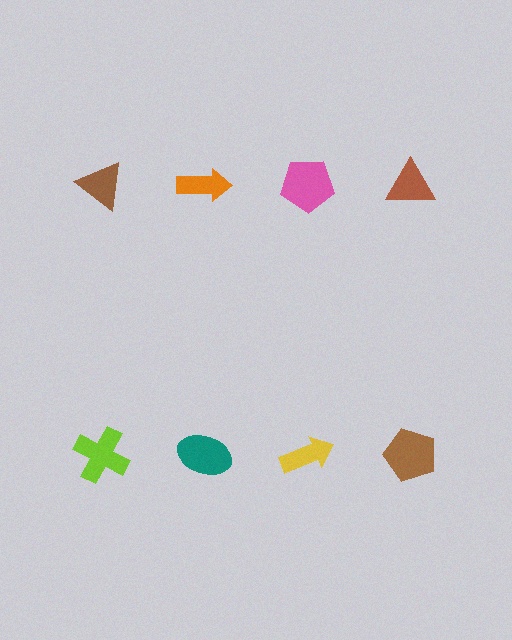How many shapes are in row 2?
4 shapes.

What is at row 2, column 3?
A yellow arrow.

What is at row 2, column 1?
A lime cross.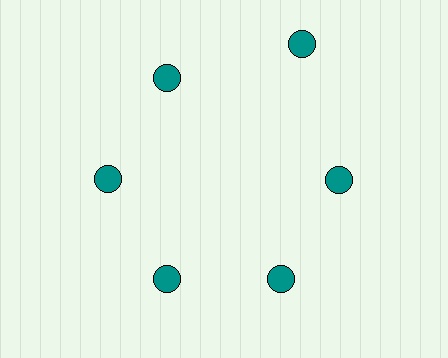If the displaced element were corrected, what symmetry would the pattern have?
It would have 6-fold rotational symmetry — the pattern would map onto itself every 60 degrees.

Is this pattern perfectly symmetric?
No. The 6 teal circles are arranged in a ring, but one element near the 1 o'clock position is pushed outward from the center, breaking the 6-fold rotational symmetry.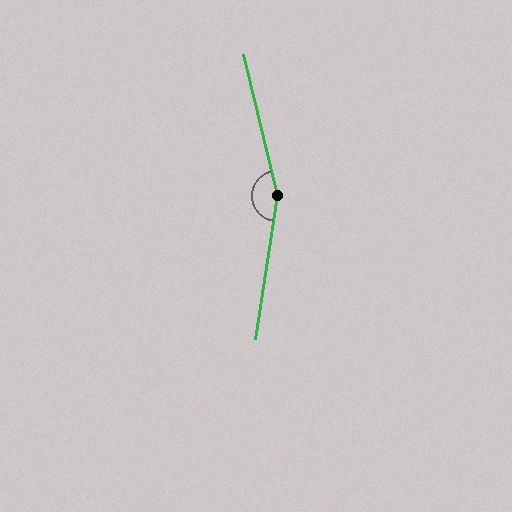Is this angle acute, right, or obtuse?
It is obtuse.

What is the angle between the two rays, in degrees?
Approximately 158 degrees.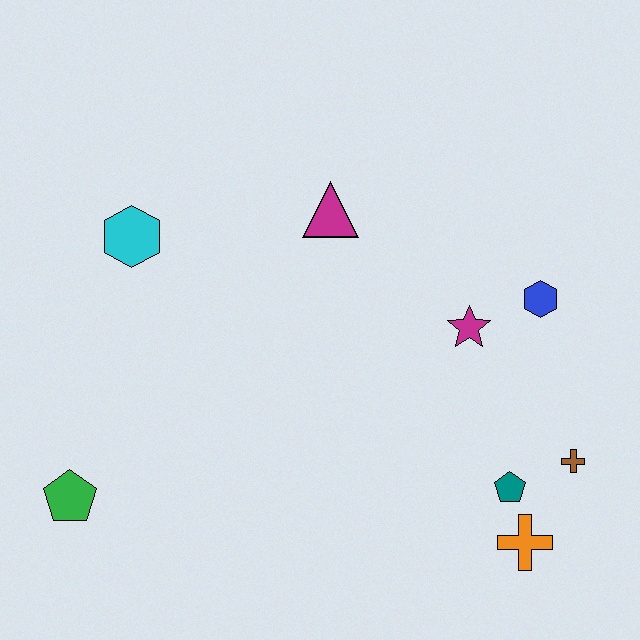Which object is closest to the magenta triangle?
The magenta star is closest to the magenta triangle.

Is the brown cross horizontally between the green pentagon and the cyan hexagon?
No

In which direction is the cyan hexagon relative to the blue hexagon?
The cyan hexagon is to the left of the blue hexagon.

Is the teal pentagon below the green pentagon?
No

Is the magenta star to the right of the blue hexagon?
No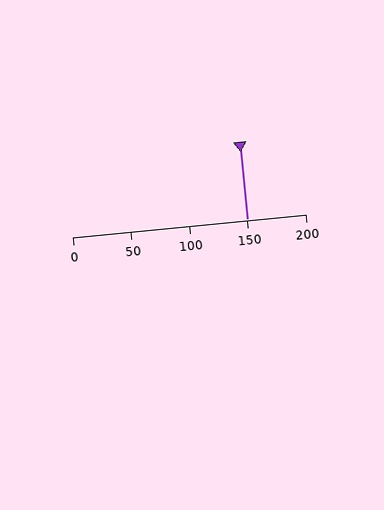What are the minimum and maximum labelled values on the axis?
The axis runs from 0 to 200.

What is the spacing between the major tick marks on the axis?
The major ticks are spaced 50 apart.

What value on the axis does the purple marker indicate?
The marker indicates approximately 150.